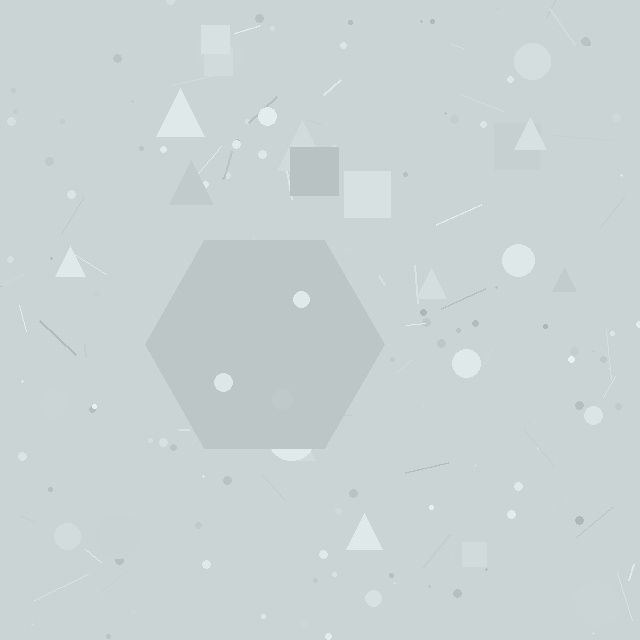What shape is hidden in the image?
A hexagon is hidden in the image.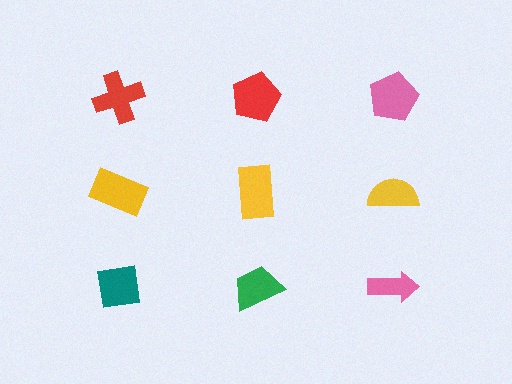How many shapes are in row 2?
3 shapes.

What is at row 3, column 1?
A teal square.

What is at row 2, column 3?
A yellow semicircle.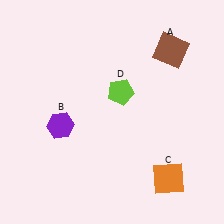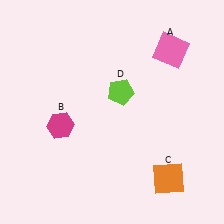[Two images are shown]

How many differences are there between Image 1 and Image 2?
There are 2 differences between the two images.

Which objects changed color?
A changed from brown to pink. B changed from purple to magenta.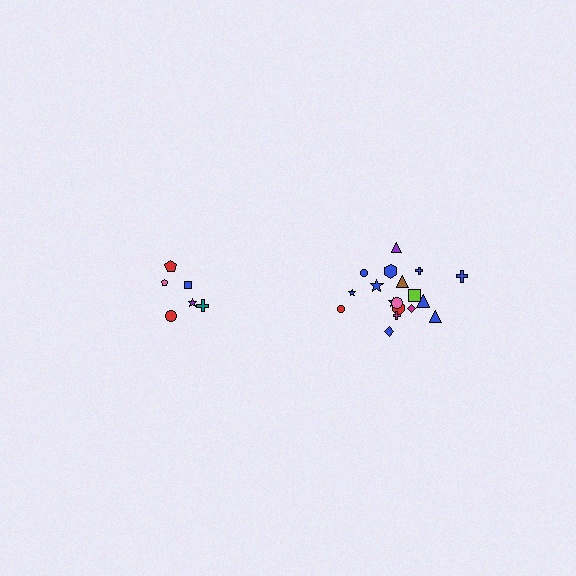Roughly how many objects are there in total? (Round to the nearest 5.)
Roughly 25 objects in total.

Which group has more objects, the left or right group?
The right group.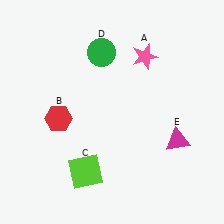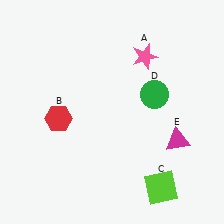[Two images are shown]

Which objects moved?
The objects that moved are: the lime square (C), the green circle (D).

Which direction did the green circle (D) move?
The green circle (D) moved right.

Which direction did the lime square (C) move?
The lime square (C) moved right.